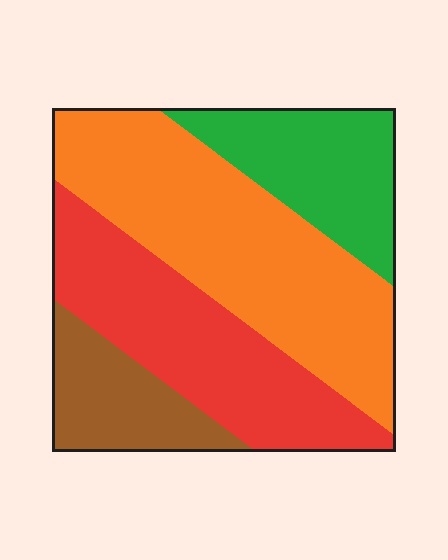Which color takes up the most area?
Orange, at roughly 40%.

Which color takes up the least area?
Brown, at roughly 15%.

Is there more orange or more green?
Orange.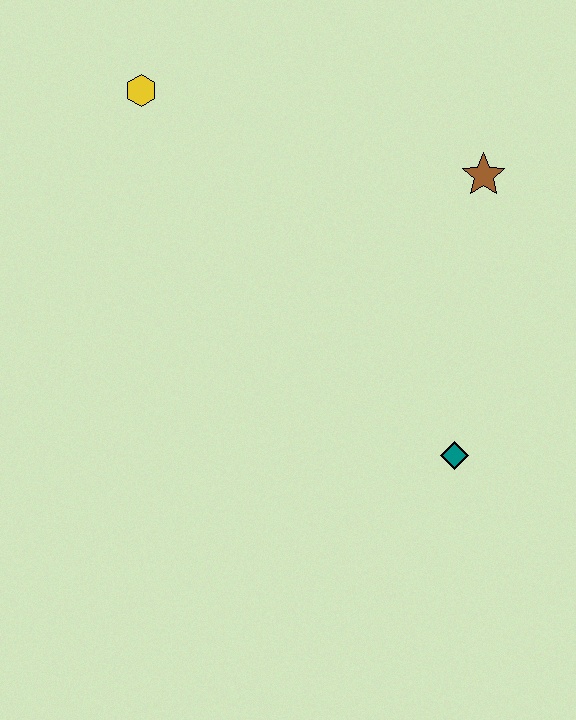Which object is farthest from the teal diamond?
The yellow hexagon is farthest from the teal diamond.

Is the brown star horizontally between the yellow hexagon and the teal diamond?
No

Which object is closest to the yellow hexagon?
The brown star is closest to the yellow hexagon.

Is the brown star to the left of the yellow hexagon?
No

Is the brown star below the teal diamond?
No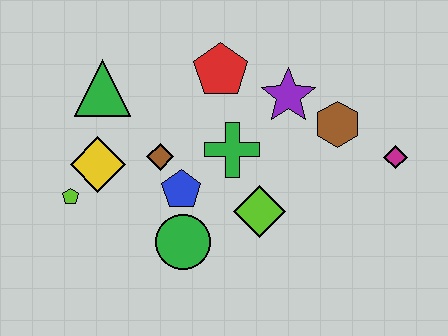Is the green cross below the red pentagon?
Yes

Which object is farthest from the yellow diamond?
The magenta diamond is farthest from the yellow diamond.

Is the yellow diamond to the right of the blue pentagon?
No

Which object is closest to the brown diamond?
The blue pentagon is closest to the brown diamond.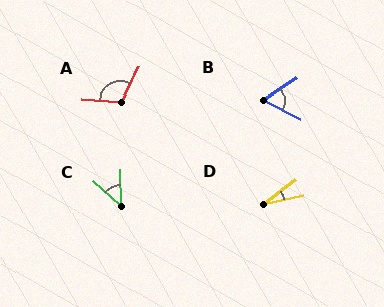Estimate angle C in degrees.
Approximately 47 degrees.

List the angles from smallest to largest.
D (25°), C (47°), B (60°), A (112°).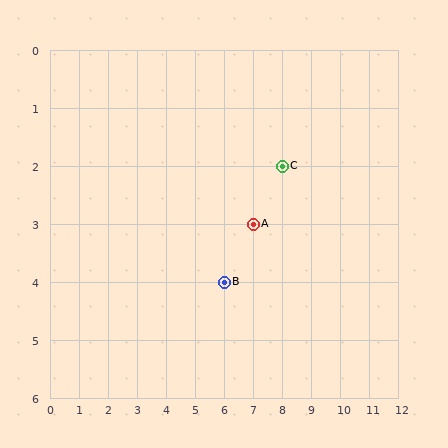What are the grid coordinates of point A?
Point A is at grid coordinates (7, 3).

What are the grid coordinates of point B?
Point B is at grid coordinates (6, 4).